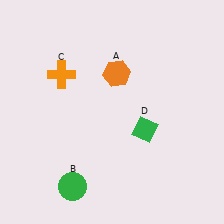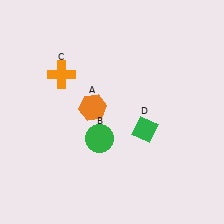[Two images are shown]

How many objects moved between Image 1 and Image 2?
2 objects moved between the two images.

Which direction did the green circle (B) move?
The green circle (B) moved up.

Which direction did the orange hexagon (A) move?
The orange hexagon (A) moved down.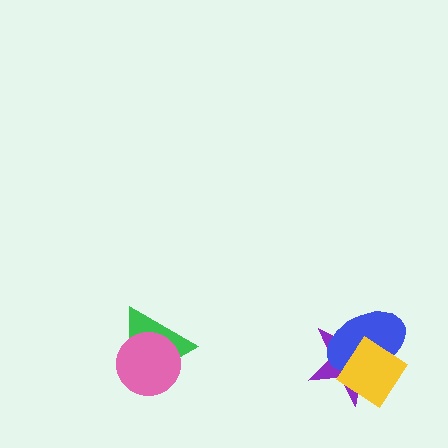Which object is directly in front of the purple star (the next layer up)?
The blue ellipse is directly in front of the purple star.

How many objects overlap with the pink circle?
1 object overlaps with the pink circle.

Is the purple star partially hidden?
Yes, it is partially covered by another shape.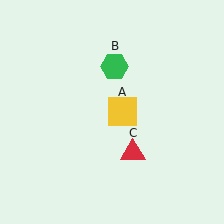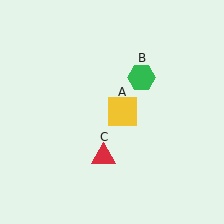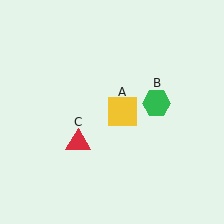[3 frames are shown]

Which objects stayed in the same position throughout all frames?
Yellow square (object A) remained stationary.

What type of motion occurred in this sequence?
The green hexagon (object B), red triangle (object C) rotated clockwise around the center of the scene.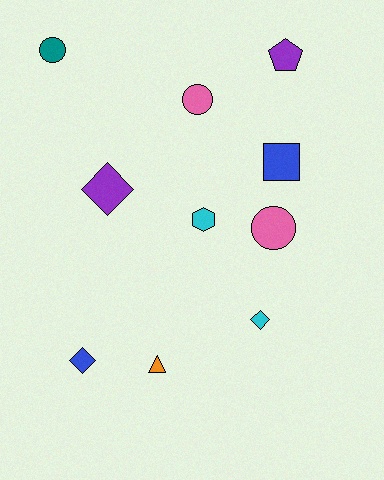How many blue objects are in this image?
There are 2 blue objects.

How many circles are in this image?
There are 3 circles.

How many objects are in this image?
There are 10 objects.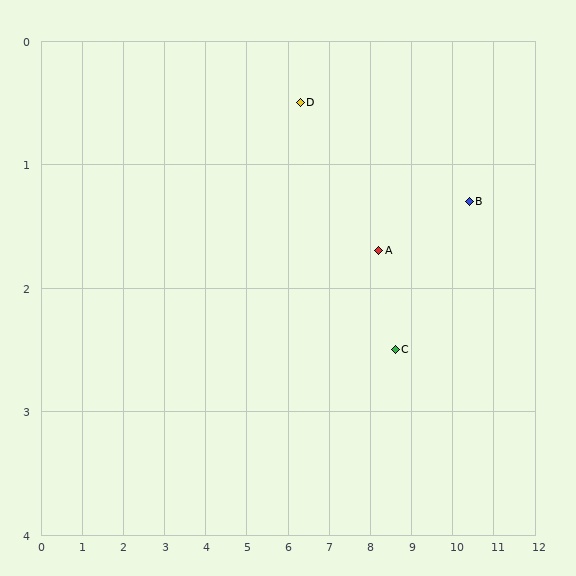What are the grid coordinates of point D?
Point D is at approximately (6.3, 0.5).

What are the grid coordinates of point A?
Point A is at approximately (8.2, 1.7).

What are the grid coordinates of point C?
Point C is at approximately (8.6, 2.5).